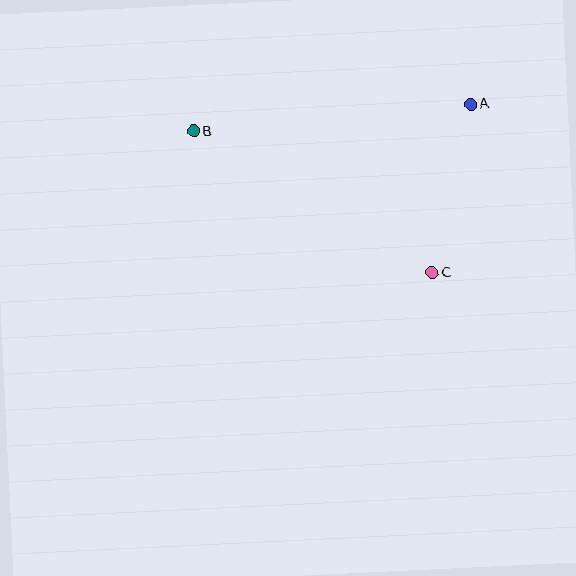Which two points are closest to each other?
Points A and C are closest to each other.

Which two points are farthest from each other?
Points A and B are farthest from each other.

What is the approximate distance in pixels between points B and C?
The distance between B and C is approximately 278 pixels.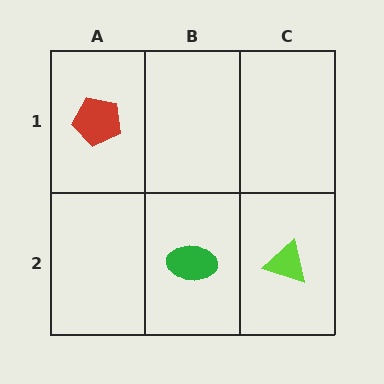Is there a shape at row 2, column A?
No, that cell is empty.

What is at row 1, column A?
A red pentagon.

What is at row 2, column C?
A lime triangle.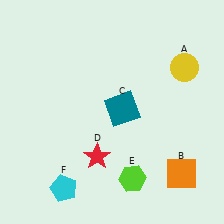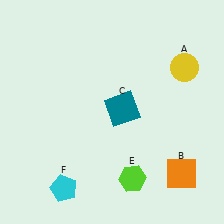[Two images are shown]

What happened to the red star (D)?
The red star (D) was removed in Image 2. It was in the bottom-left area of Image 1.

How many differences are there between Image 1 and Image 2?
There is 1 difference between the two images.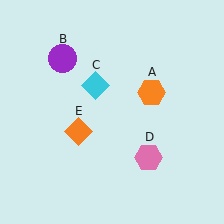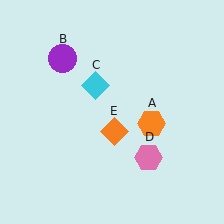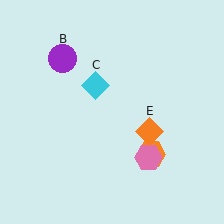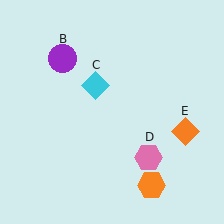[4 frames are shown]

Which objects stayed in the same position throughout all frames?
Purple circle (object B) and cyan diamond (object C) and pink hexagon (object D) remained stationary.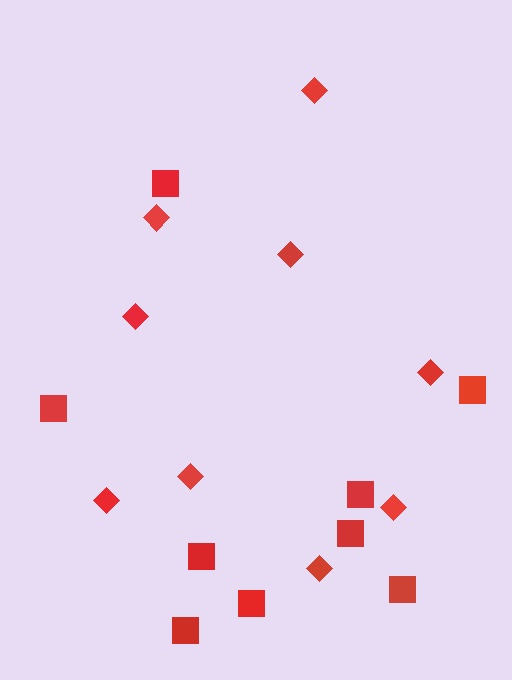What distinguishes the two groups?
There are 2 groups: one group of diamonds (9) and one group of squares (9).